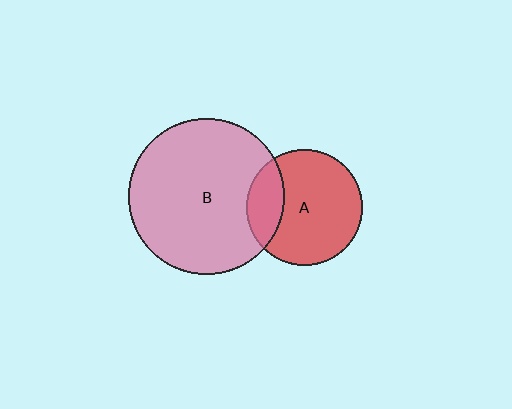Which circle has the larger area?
Circle B (pink).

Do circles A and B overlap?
Yes.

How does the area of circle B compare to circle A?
Approximately 1.8 times.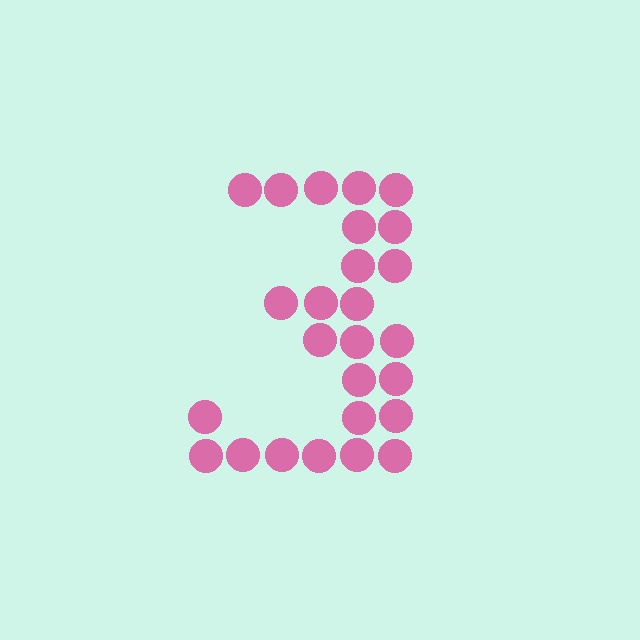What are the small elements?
The small elements are circles.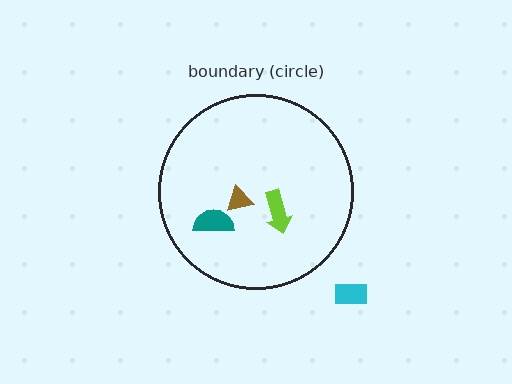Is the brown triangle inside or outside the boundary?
Inside.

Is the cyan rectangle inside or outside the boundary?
Outside.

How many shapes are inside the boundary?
3 inside, 1 outside.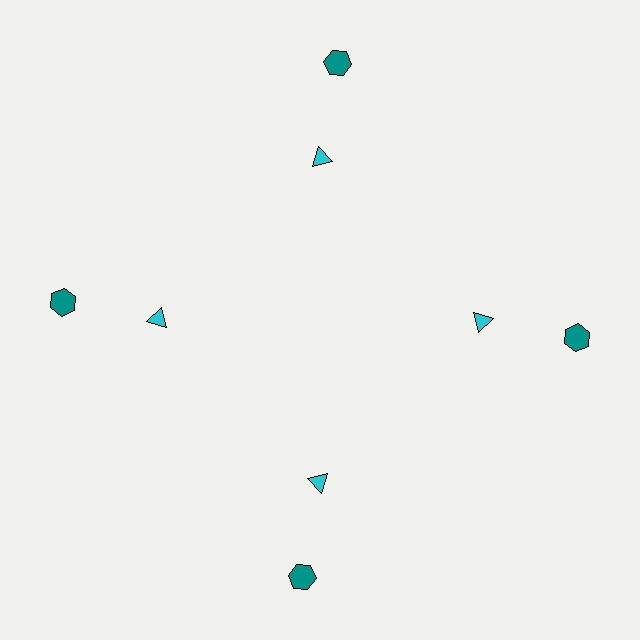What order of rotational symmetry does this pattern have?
This pattern has 4-fold rotational symmetry.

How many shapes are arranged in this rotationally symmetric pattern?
There are 8 shapes, arranged in 4 groups of 2.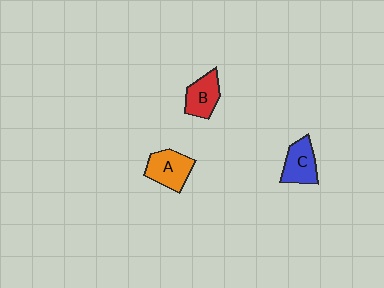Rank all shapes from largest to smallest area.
From largest to smallest: A (orange), C (blue), B (red).